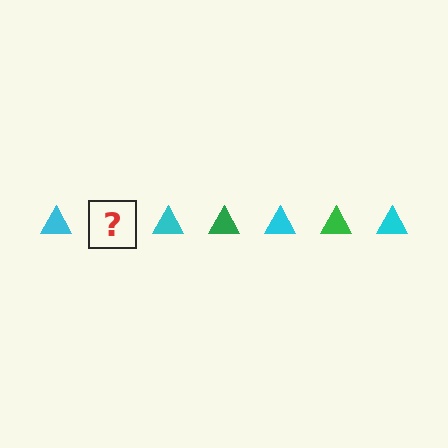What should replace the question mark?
The question mark should be replaced with a green triangle.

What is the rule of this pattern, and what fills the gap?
The rule is that the pattern cycles through cyan, green triangles. The gap should be filled with a green triangle.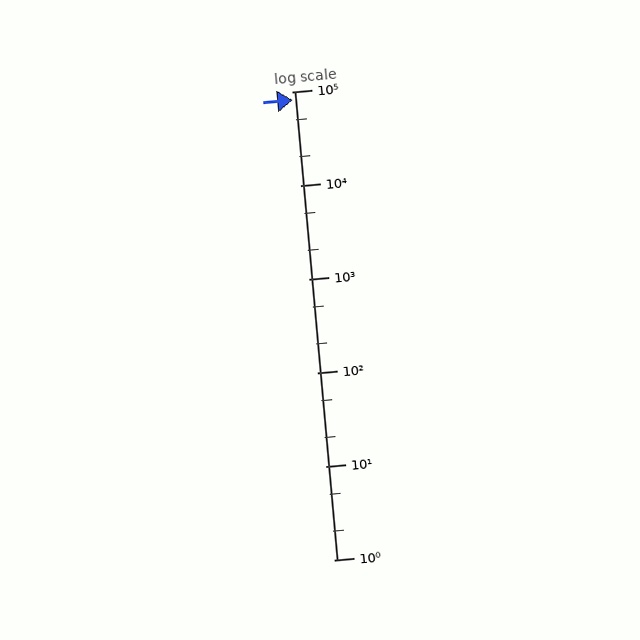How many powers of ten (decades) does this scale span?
The scale spans 5 decades, from 1 to 100000.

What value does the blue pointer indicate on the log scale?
The pointer indicates approximately 81000.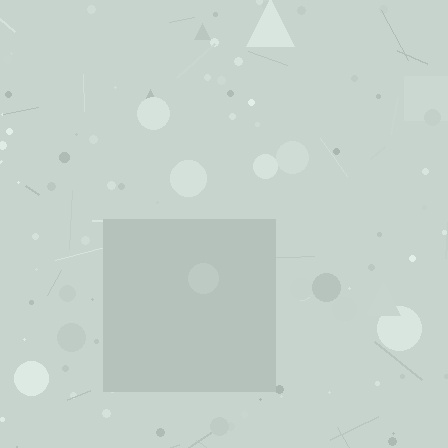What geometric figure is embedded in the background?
A square is embedded in the background.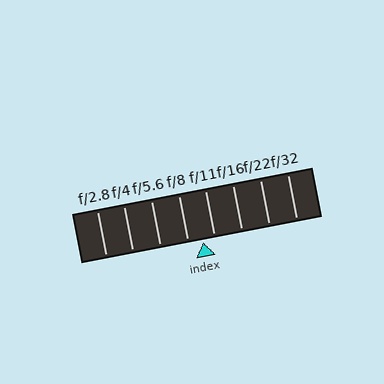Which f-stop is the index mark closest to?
The index mark is closest to f/11.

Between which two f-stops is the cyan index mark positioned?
The index mark is between f/8 and f/11.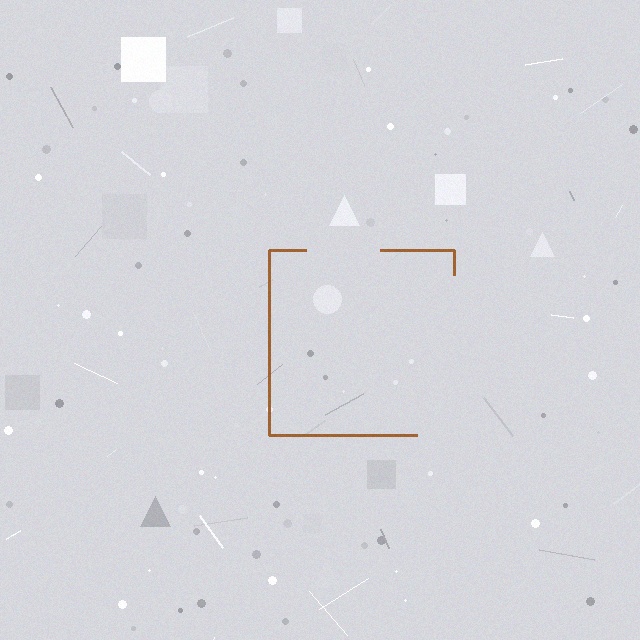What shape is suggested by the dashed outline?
The dashed outline suggests a square.